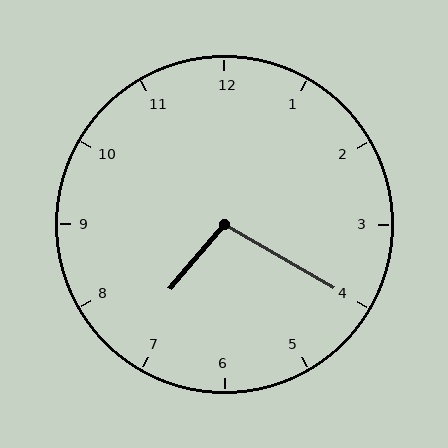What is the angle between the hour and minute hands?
Approximately 100 degrees.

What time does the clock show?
7:20.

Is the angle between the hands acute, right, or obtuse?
It is obtuse.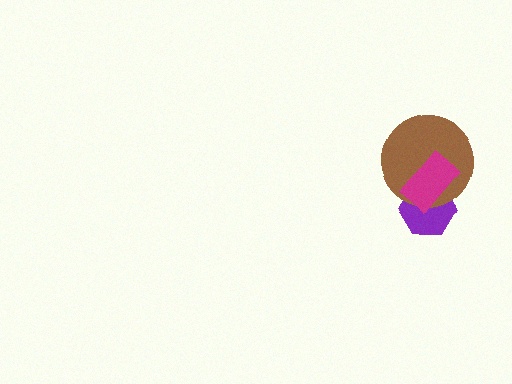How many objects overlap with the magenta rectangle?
2 objects overlap with the magenta rectangle.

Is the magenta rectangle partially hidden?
No, no other shape covers it.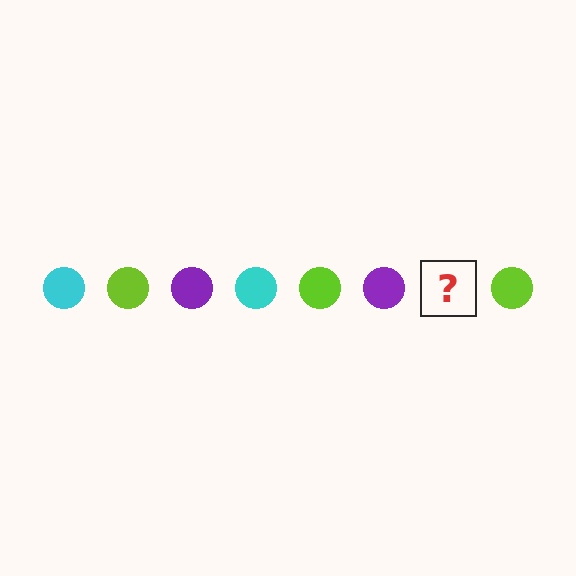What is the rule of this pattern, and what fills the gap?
The rule is that the pattern cycles through cyan, lime, purple circles. The gap should be filled with a cyan circle.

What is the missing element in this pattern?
The missing element is a cyan circle.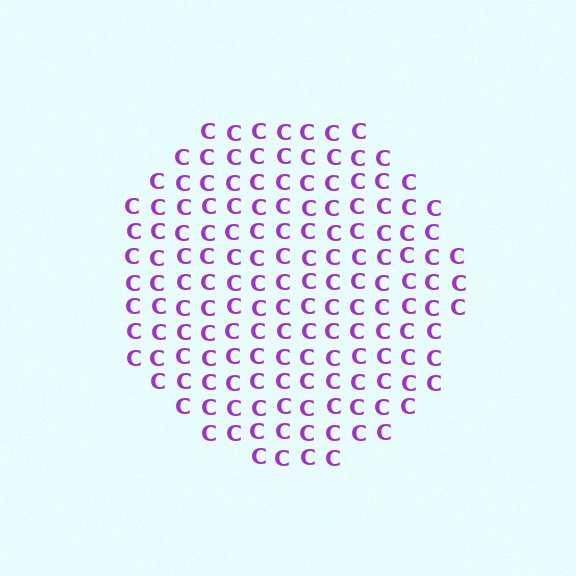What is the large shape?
The large shape is a circle.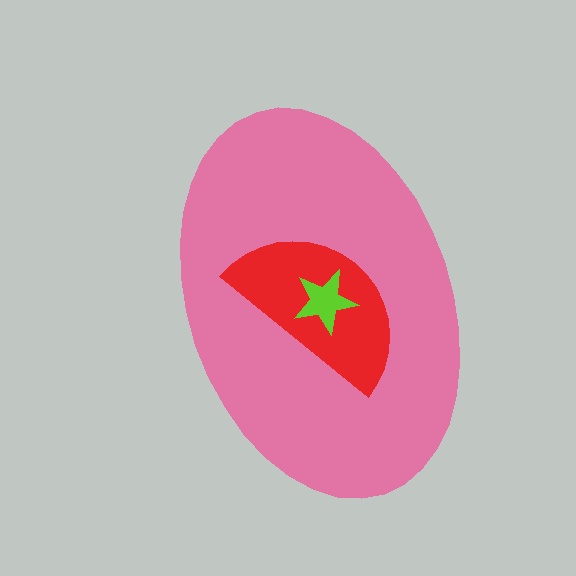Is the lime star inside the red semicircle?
Yes.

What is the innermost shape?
The lime star.